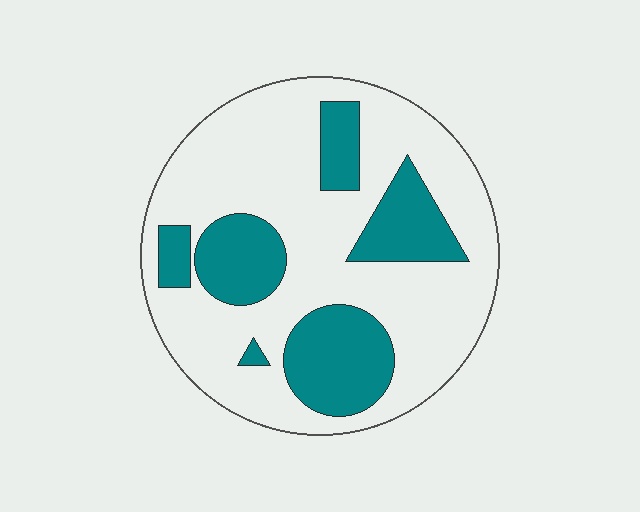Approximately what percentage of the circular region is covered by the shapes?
Approximately 30%.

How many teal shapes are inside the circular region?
6.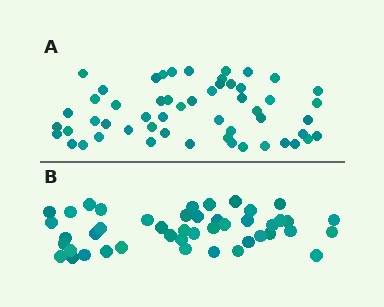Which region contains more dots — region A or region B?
Region A (the top region) has more dots.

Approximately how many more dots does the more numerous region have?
Region A has roughly 8 or so more dots than region B.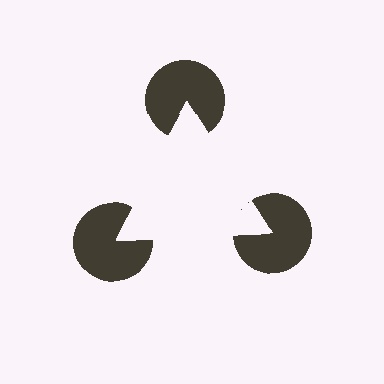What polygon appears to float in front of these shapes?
An illusory triangle — its edges are inferred from the aligned wedge cuts in the pac-man discs, not physically drawn.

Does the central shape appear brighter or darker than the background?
It typically appears slightly brighter than the background, even though no actual brightness change is drawn.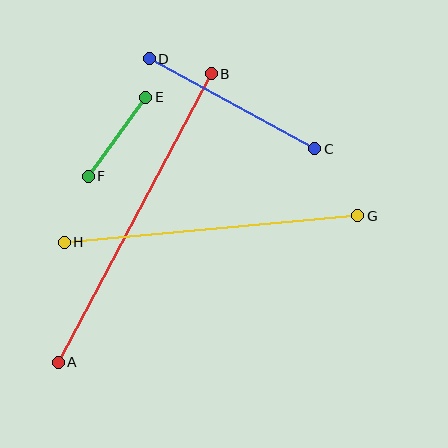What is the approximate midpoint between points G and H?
The midpoint is at approximately (211, 229) pixels.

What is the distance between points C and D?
The distance is approximately 189 pixels.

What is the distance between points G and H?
The distance is approximately 295 pixels.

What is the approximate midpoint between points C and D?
The midpoint is at approximately (232, 104) pixels.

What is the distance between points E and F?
The distance is approximately 97 pixels.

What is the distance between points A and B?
The distance is approximately 327 pixels.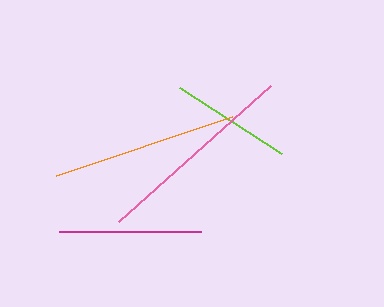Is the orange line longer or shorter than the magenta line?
The orange line is longer than the magenta line.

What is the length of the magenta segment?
The magenta segment is approximately 142 pixels long.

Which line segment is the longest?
The pink line is the longest at approximately 204 pixels.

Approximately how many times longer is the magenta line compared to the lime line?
The magenta line is approximately 1.2 times the length of the lime line.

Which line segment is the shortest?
The lime line is the shortest at approximately 121 pixels.